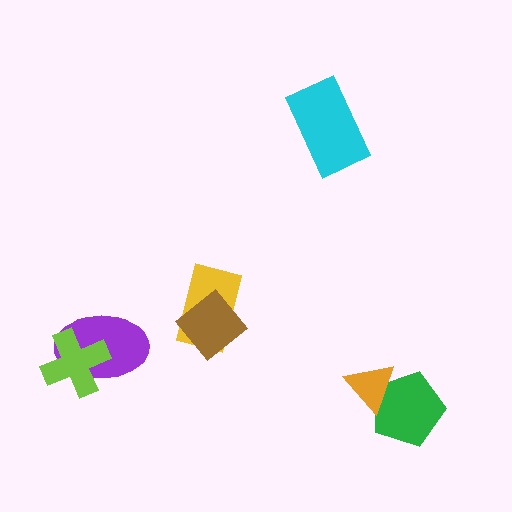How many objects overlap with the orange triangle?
1 object overlaps with the orange triangle.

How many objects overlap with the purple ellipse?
1 object overlaps with the purple ellipse.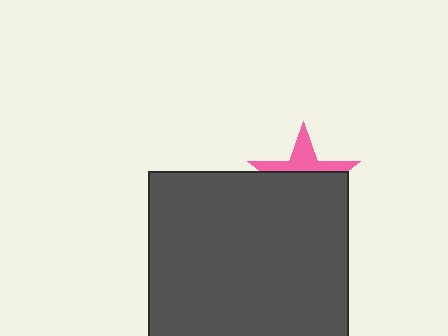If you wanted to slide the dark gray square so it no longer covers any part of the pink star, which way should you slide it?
Slide it down — that is the most direct way to separate the two shapes.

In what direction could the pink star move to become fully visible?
The pink star could move up. That would shift it out from behind the dark gray square entirely.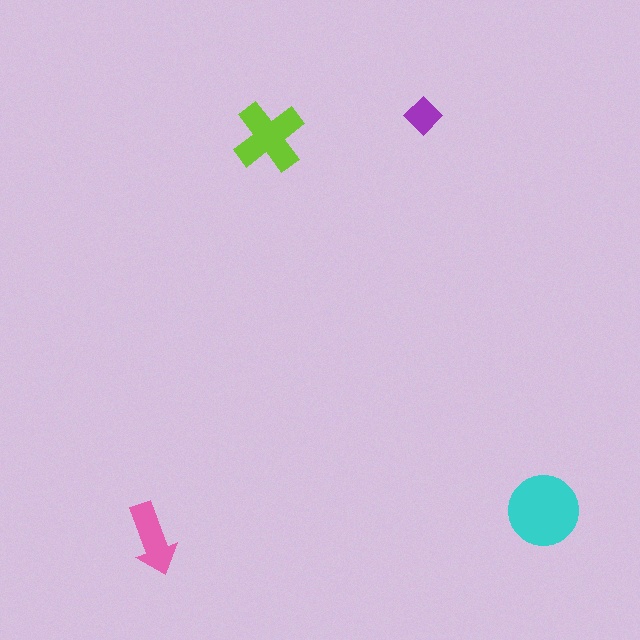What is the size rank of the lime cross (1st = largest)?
2nd.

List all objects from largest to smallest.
The cyan circle, the lime cross, the pink arrow, the purple diamond.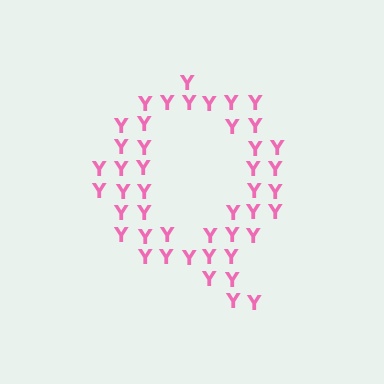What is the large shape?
The large shape is the letter Q.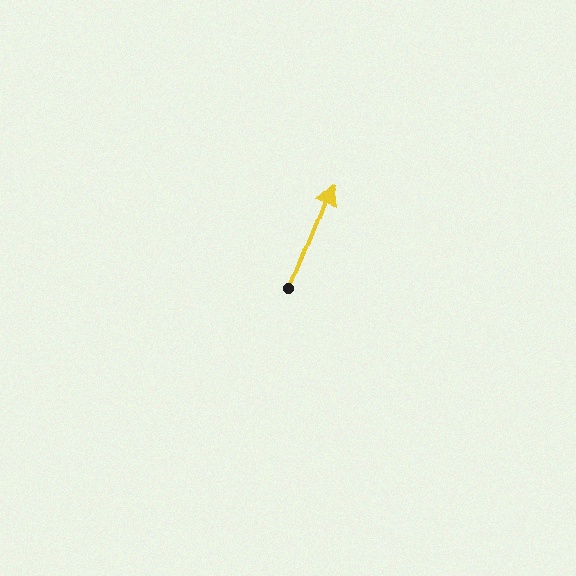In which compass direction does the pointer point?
North.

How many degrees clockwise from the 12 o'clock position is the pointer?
Approximately 22 degrees.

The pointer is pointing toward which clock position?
Roughly 1 o'clock.